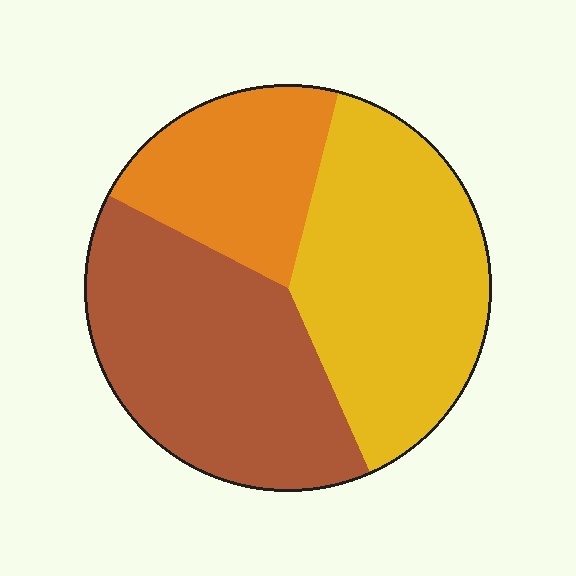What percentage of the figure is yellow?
Yellow covers roughly 40% of the figure.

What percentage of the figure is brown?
Brown takes up about two fifths (2/5) of the figure.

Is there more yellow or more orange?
Yellow.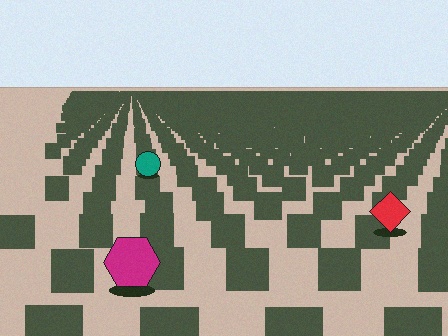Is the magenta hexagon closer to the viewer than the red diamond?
Yes. The magenta hexagon is closer — you can tell from the texture gradient: the ground texture is coarser near it.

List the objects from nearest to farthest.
From nearest to farthest: the magenta hexagon, the red diamond, the teal circle.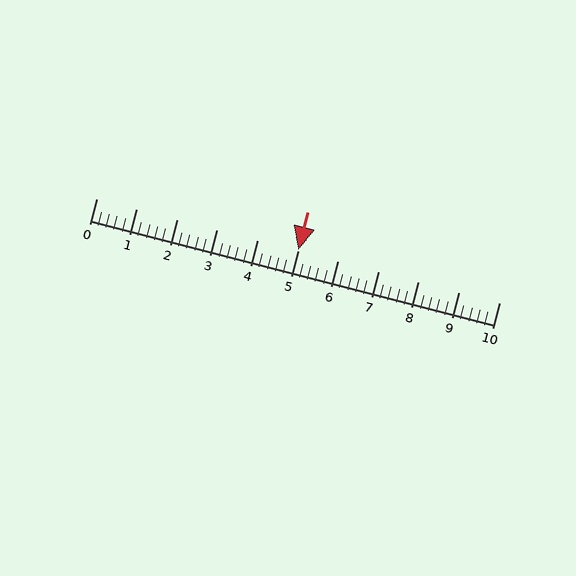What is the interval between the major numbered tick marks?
The major tick marks are spaced 1 units apart.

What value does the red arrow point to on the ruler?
The red arrow points to approximately 5.0.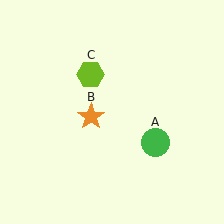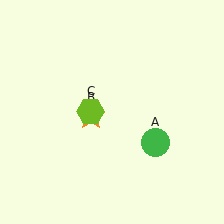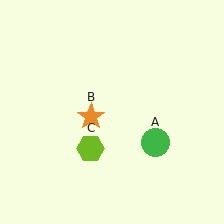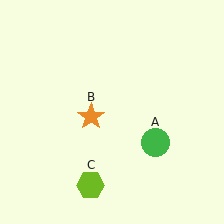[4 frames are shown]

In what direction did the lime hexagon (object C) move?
The lime hexagon (object C) moved down.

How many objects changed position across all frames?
1 object changed position: lime hexagon (object C).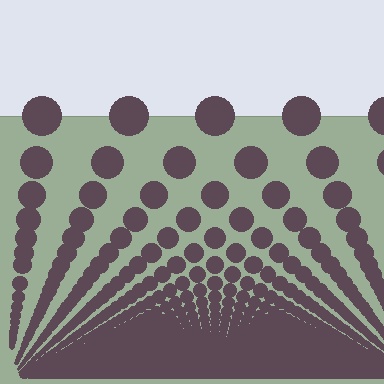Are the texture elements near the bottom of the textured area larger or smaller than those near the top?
Smaller. The gradient is inverted — elements near the bottom are smaller and denser.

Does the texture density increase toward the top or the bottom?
Density increases toward the bottom.